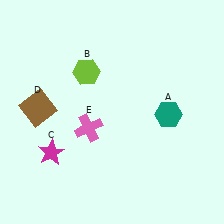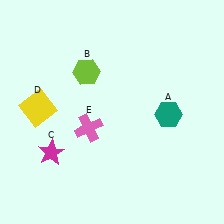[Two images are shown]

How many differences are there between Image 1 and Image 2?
There is 1 difference between the two images.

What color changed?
The square (D) changed from brown in Image 1 to yellow in Image 2.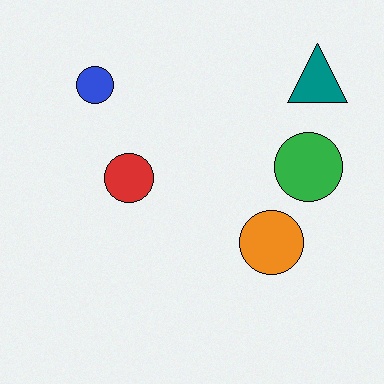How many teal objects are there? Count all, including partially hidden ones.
There is 1 teal object.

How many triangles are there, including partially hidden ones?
There is 1 triangle.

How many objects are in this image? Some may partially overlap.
There are 5 objects.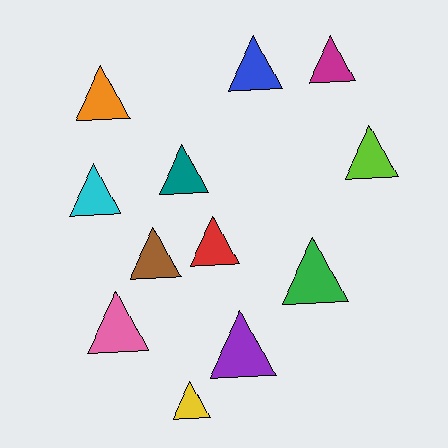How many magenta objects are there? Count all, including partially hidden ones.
There is 1 magenta object.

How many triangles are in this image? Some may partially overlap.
There are 12 triangles.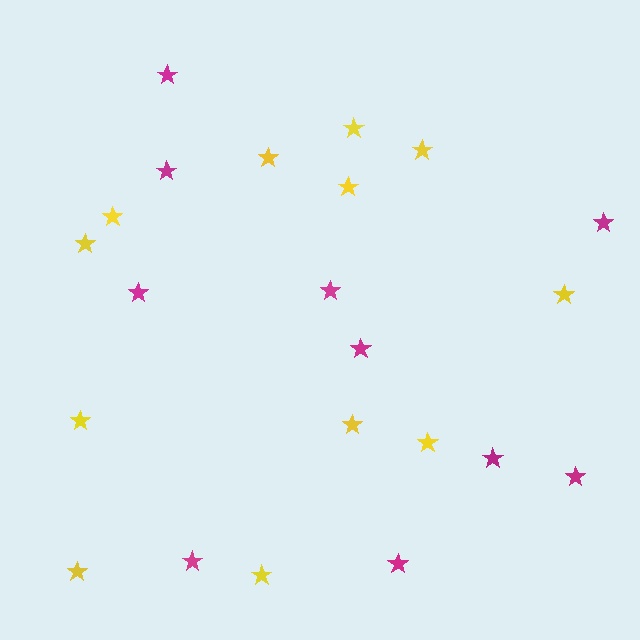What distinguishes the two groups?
There are 2 groups: one group of yellow stars (12) and one group of magenta stars (10).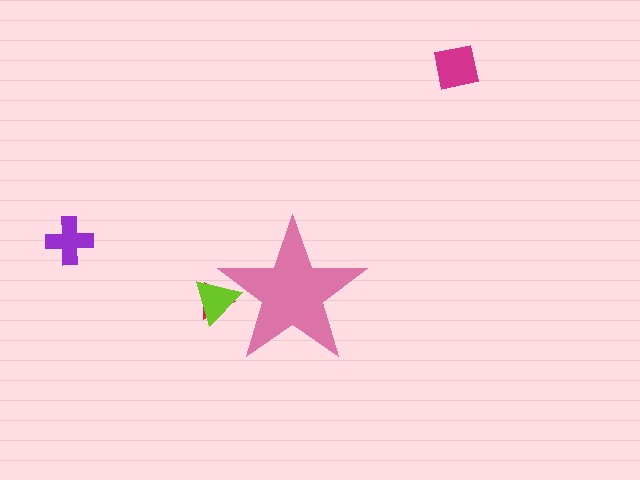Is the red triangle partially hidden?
Yes, the red triangle is partially hidden behind the pink star.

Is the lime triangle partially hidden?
Yes, the lime triangle is partially hidden behind the pink star.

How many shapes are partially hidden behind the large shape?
2 shapes are partially hidden.